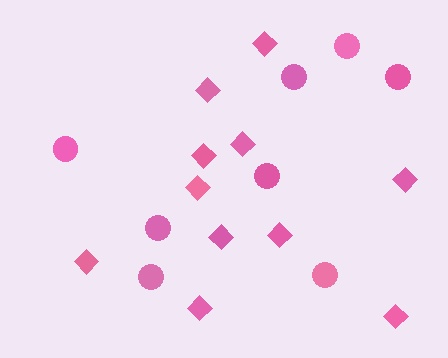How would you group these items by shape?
There are 2 groups: one group of circles (8) and one group of diamonds (11).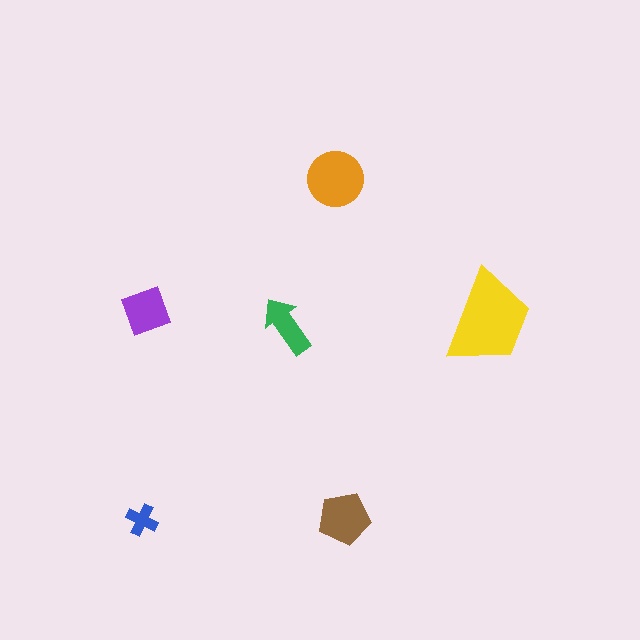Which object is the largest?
The yellow trapezoid.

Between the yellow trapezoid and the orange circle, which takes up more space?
The yellow trapezoid.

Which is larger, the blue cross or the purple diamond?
The purple diamond.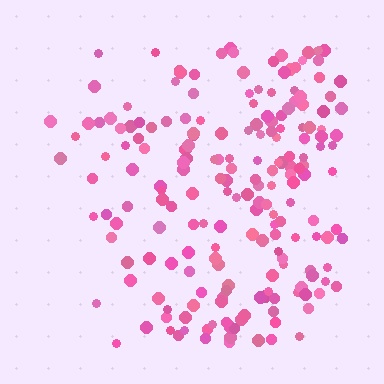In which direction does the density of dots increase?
From left to right, with the right side densest.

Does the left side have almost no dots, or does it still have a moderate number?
Still a moderate number, just noticeably fewer than the right.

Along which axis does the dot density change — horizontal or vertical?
Horizontal.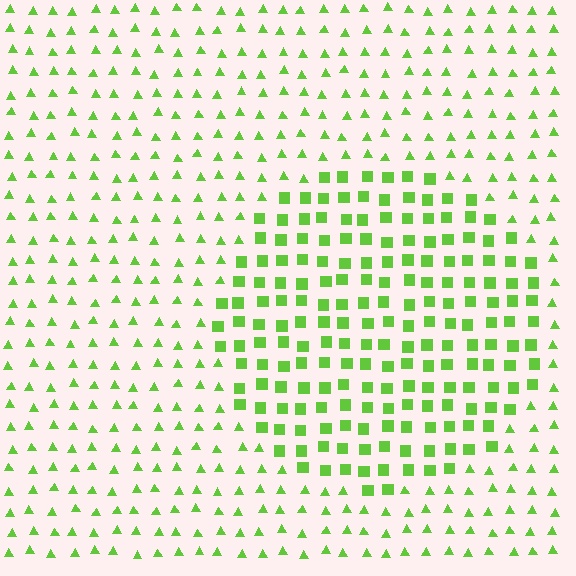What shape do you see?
I see a circle.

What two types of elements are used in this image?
The image uses squares inside the circle region and triangles outside it.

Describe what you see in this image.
The image is filled with small lime elements arranged in a uniform grid. A circle-shaped region contains squares, while the surrounding area contains triangles. The boundary is defined purely by the change in element shape.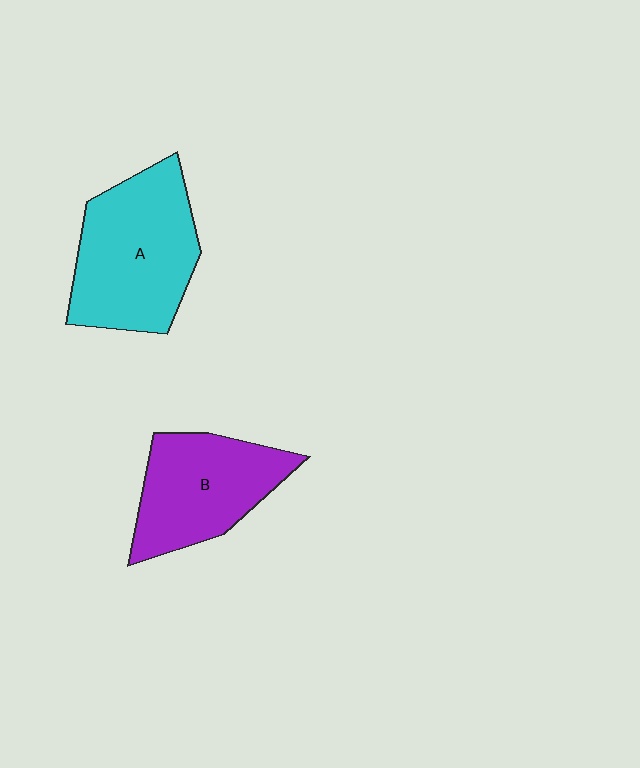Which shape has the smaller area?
Shape B (purple).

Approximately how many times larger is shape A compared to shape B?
Approximately 1.2 times.